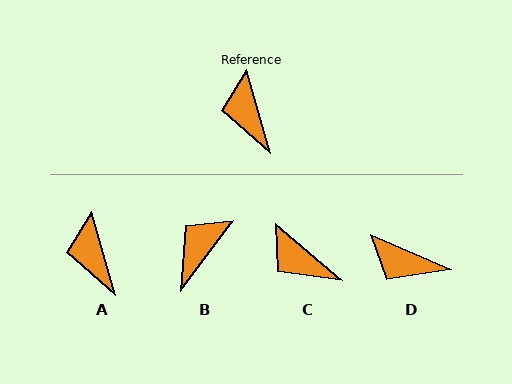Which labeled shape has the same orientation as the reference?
A.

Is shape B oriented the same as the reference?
No, it is off by about 53 degrees.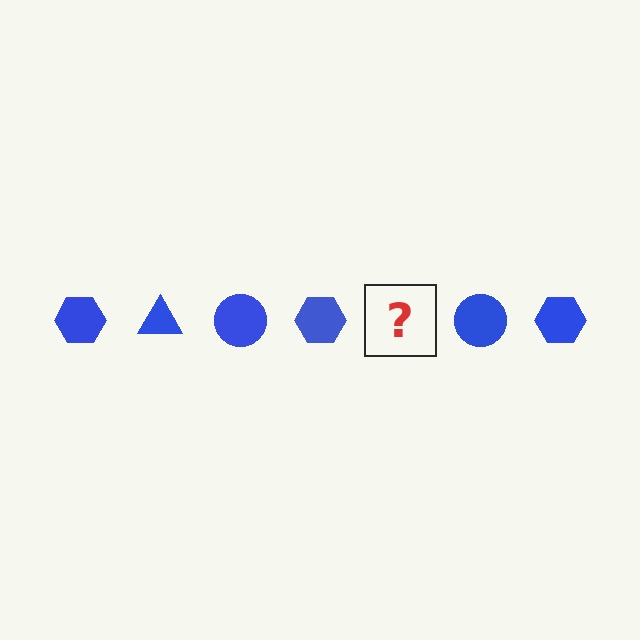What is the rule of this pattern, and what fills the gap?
The rule is that the pattern cycles through hexagon, triangle, circle shapes in blue. The gap should be filled with a blue triangle.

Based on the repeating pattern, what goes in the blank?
The blank should be a blue triangle.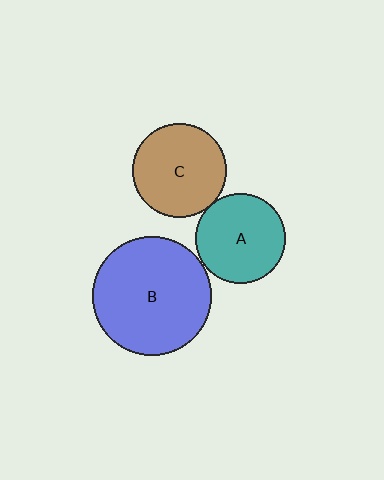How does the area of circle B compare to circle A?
Approximately 1.8 times.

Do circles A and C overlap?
Yes.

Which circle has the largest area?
Circle B (blue).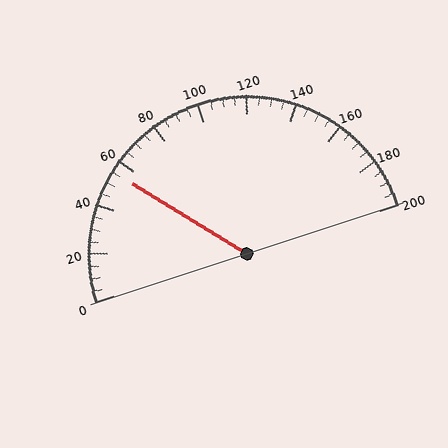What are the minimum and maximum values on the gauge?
The gauge ranges from 0 to 200.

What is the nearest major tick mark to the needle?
The nearest major tick mark is 60.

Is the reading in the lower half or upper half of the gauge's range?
The reading is in the lower half of the range (0 to 200).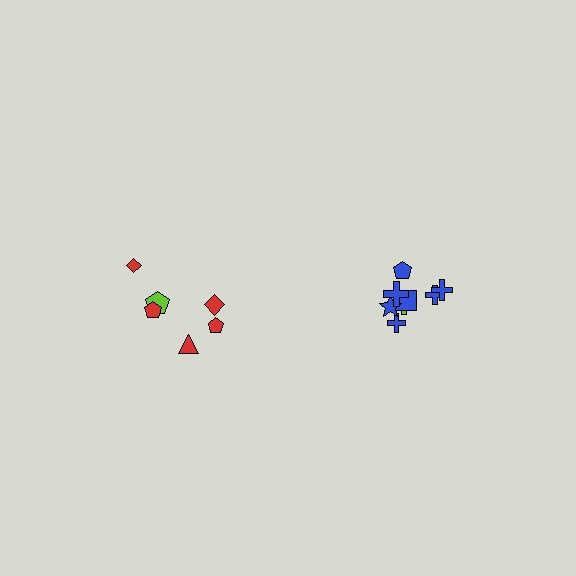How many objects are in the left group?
There are 6 objects.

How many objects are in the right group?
There are 8 objects.